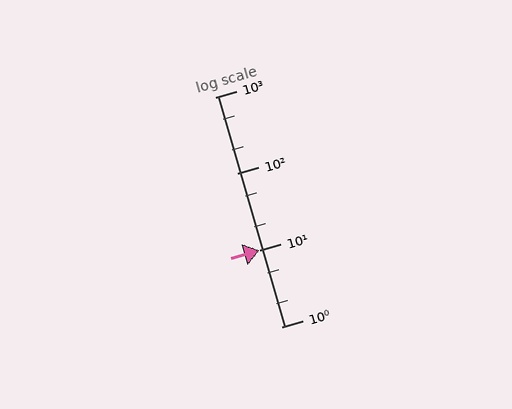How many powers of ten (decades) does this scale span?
The scale spans 3 decades, from 1 to 1000.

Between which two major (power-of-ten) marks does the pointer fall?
The pointer is between 10 and 100.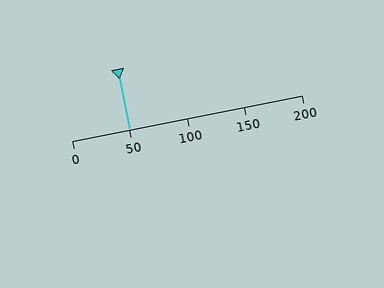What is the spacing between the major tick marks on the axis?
The major ticks are spaced 50 apart.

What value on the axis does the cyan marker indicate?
The marker indicates approximately 50.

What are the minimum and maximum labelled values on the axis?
The axis runs from 0 to 200.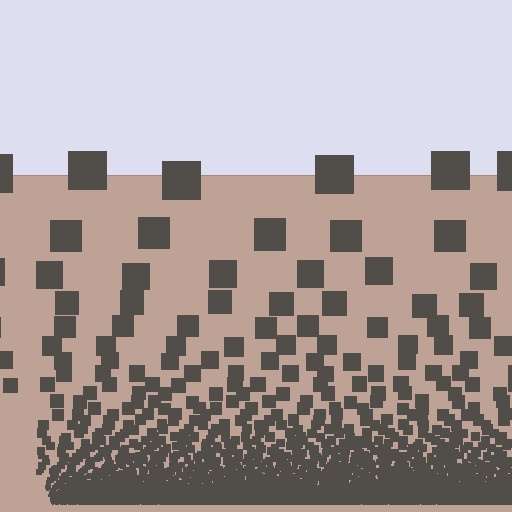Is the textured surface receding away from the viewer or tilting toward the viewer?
The surface appears to tilt toward the viewer. Texture elements get larger and sparser toward the top.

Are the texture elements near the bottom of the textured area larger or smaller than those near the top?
Smaller. The gradient is inverted — elements near the bottom are smaller and denser.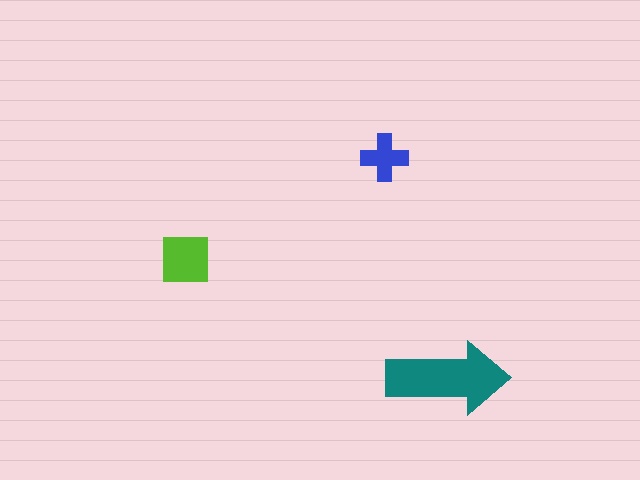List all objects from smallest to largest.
The blue cross, the lime square, the teal arrow.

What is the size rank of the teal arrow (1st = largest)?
1st.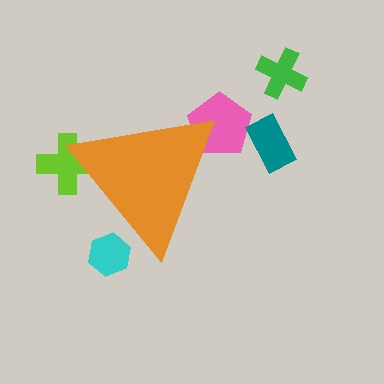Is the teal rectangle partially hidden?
No, the teal rectangle is fully visible.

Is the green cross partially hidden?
No, the green cross is fully visible.